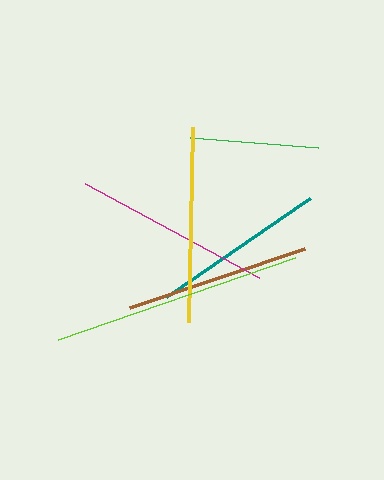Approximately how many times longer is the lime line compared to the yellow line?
The lime line is approximately 1.3 times the length of the yellow line.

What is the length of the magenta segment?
The magenta segment is approximately 198 pixels long.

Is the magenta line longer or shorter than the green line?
The magenta line is longer than the green line.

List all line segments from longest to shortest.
From longest to shortest: lime, magenta, yellow, brown, teal, green.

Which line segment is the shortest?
The green line is the shortest at approximately 128 pixels.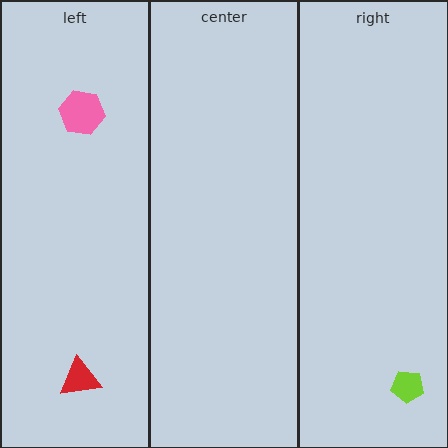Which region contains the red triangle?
The left region.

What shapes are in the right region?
The lime pentagon.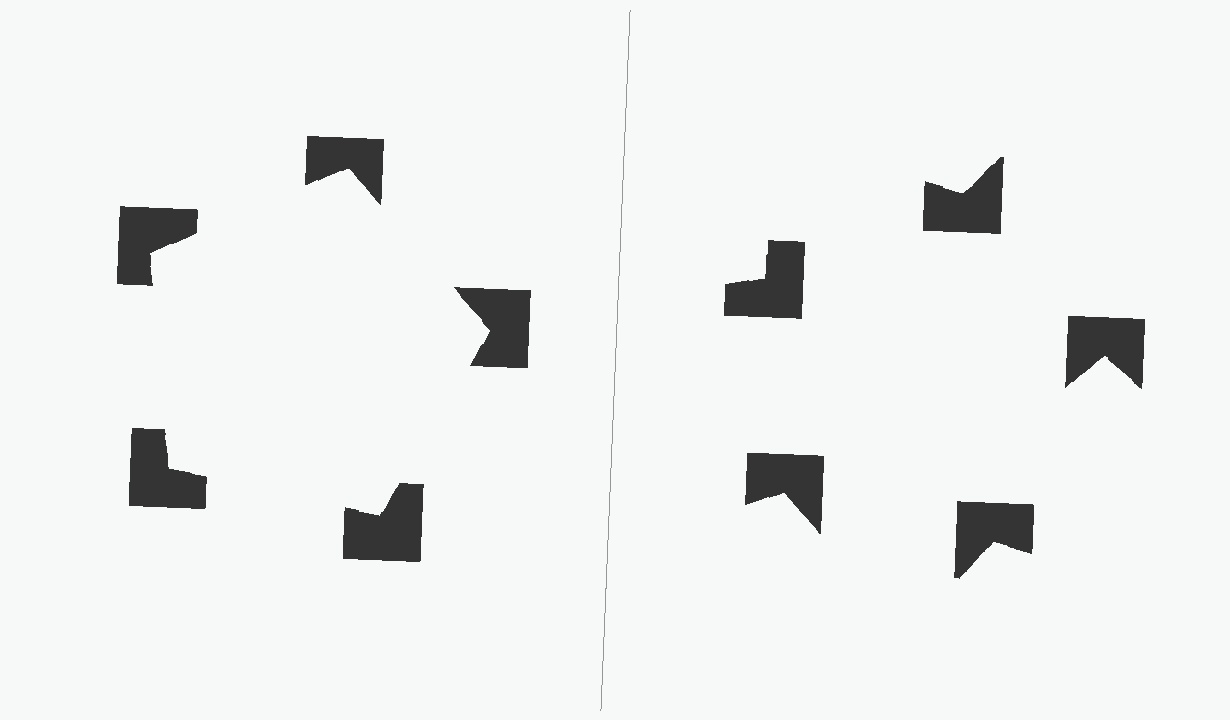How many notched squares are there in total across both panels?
10 — 5 on each side.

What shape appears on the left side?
An illusory pentagon.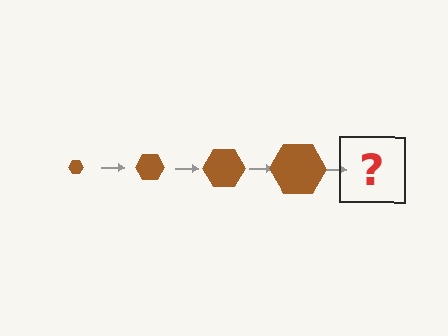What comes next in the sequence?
The next element should be a brown hexagon, larger than the previous one.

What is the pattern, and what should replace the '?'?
The pattern is that the hexagon gets progressively larger each step. The '?' should be a brown hexagon, larger than the previous one.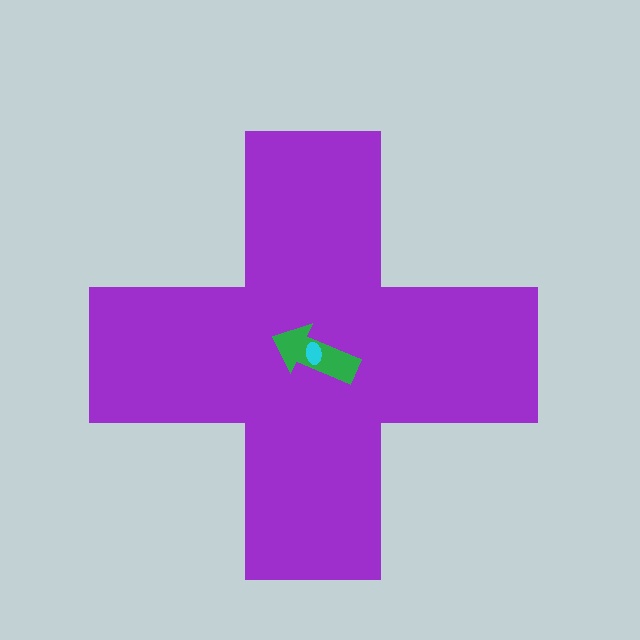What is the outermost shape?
The purple cross.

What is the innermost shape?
The cyan ellipse.